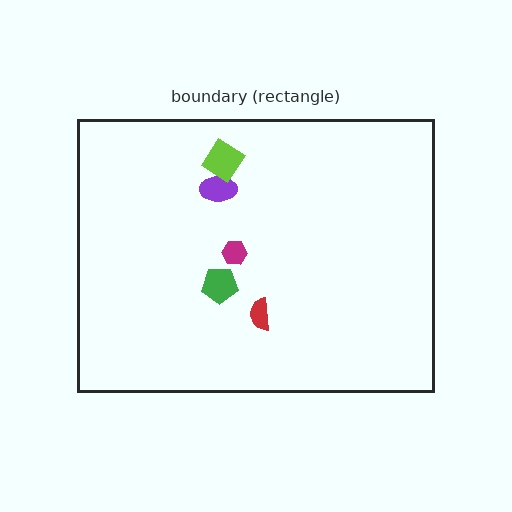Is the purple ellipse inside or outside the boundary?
Inside.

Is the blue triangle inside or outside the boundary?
Inside.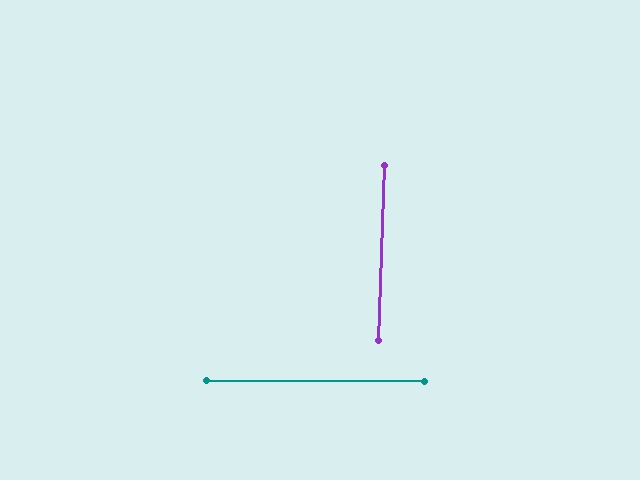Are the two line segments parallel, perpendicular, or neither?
Perpendicular — they meet at approximately 88°.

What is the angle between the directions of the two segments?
Approximately 88 degrees.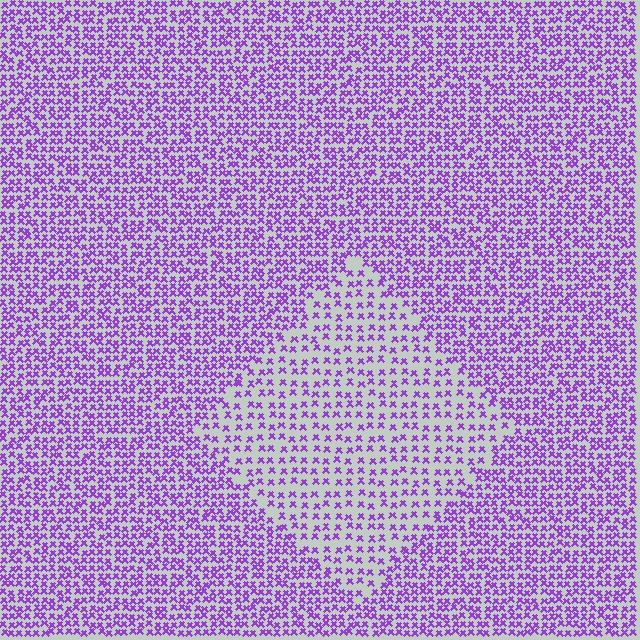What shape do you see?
I see a diamond.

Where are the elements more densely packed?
The elements are more densely packed outside the diamond boundary.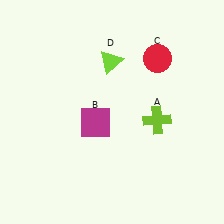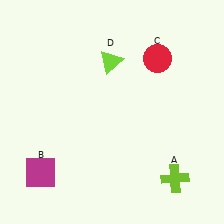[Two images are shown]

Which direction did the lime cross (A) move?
The lime cross (A) moved down.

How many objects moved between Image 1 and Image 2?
2 objects moved between the two images.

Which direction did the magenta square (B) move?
The magenta square (B) moved left.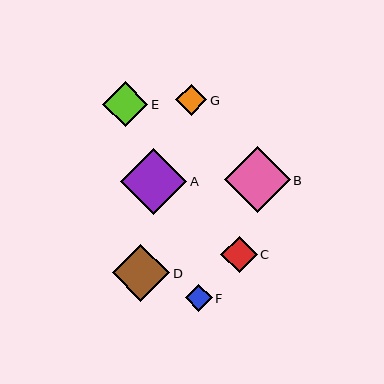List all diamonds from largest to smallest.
From largest to smallest: A, B, D, E, C, G, F.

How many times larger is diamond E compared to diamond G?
Diamond E is approximately 1.4 times the size of diamond G.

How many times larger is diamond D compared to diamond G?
Diamond D is approximately 1.8 times the size of diamond G.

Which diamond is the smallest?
Diamond F is the smallest with a size of approximately 27 pixels.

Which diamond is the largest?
Diamond A is the largest with a size of approximately 67 pixels.